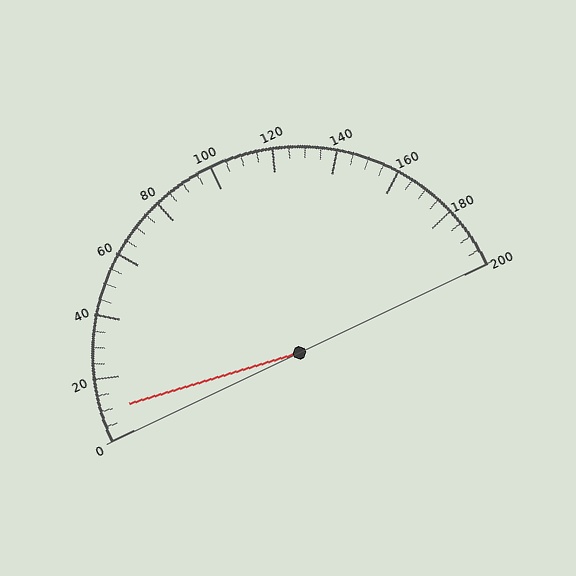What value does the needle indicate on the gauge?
The needle indicates approximately 10.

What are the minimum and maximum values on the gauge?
The gauge ranges from 0 to 200.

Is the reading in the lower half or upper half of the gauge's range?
The reading is in the lower half of the range (0 to 200).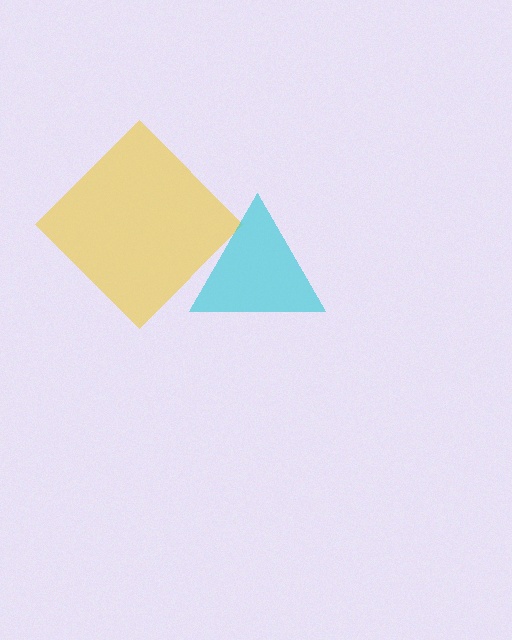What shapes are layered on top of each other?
The layered shapes are: a yellow diamond, a cyan triangle.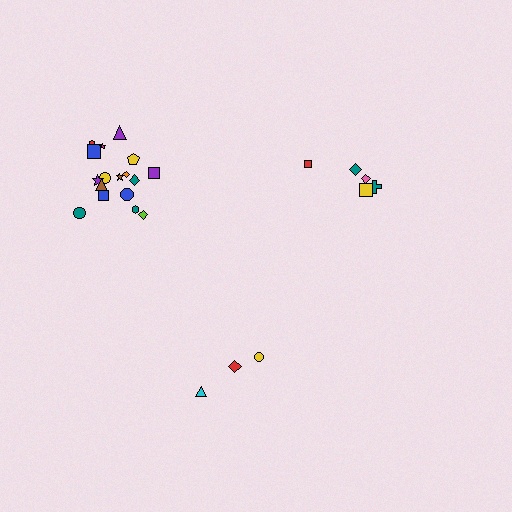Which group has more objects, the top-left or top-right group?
The top-left group.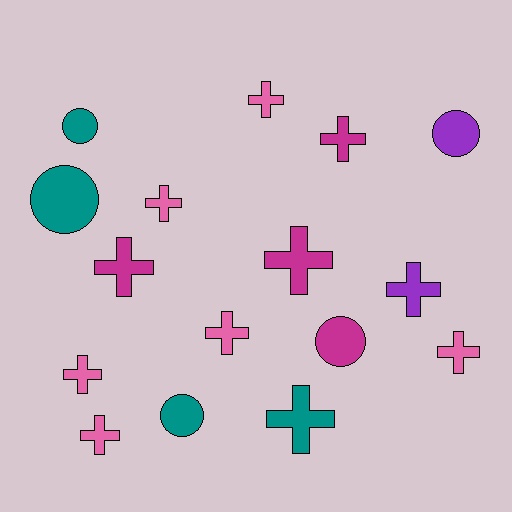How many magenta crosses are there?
There are 3 magenta crosses.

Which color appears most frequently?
Pink, with 6 objects.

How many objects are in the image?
There are 16 objects.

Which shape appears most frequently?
Cross, with 11 objects.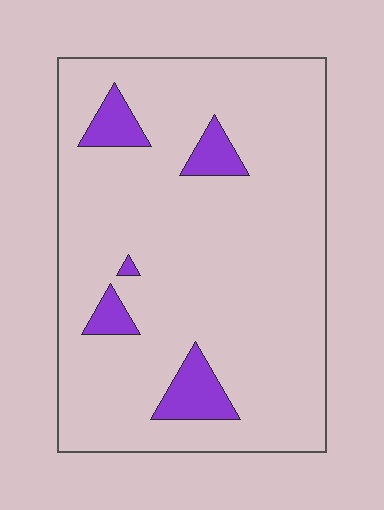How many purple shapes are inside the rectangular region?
5.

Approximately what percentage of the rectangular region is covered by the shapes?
Approximately 10%.